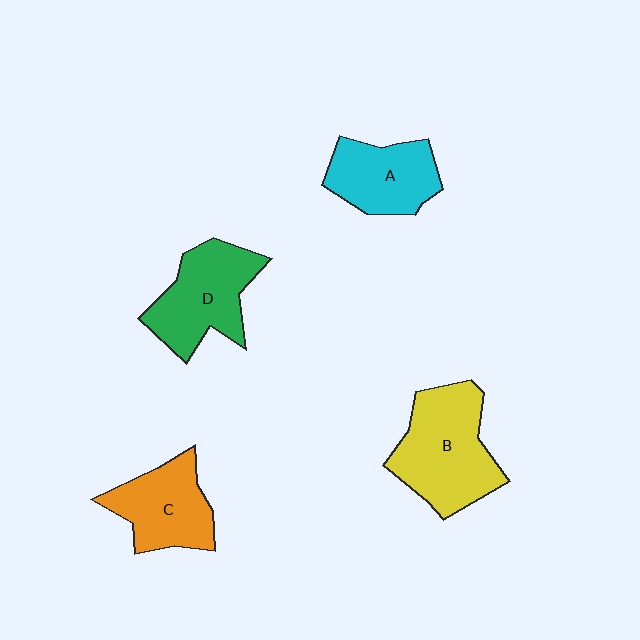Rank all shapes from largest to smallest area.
From largest to smallest: B (yellow), D (green), C (orange), A (cyan).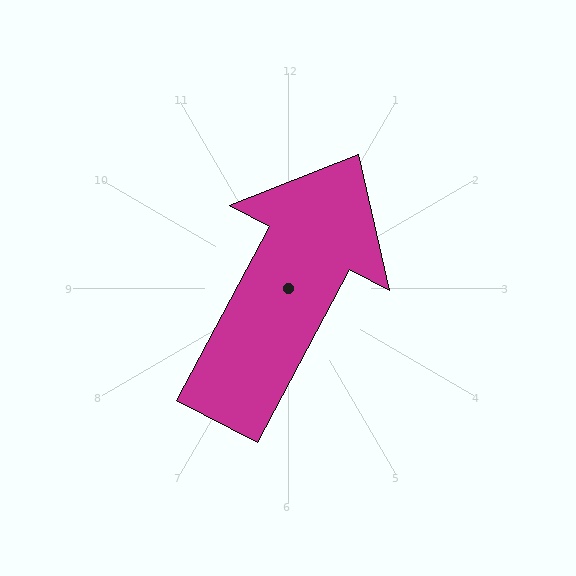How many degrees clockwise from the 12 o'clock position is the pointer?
Approximately 28 degrees.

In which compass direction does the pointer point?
Northeast.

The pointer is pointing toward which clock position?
Roughly 1 o'clock.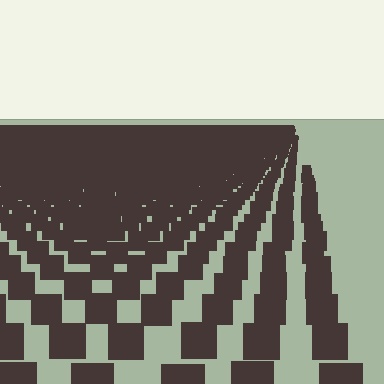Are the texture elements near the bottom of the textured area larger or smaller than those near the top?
Larger. Near the bottom, elements are closer to the viewer and appear at a bigger on-screen size.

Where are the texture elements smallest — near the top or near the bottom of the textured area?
Near the top.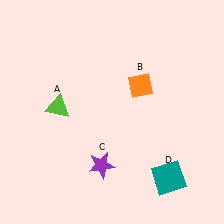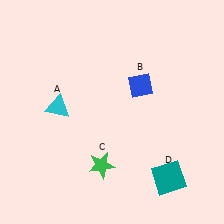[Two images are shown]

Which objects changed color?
A changed from lime to cyan. B changed from orange to blue. C changed from purple to green.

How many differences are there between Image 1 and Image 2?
There are 3 differences between the two images.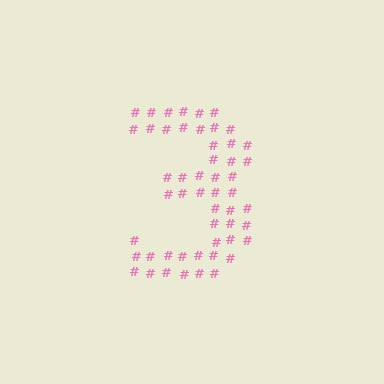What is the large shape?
The large shape is the digit 3.